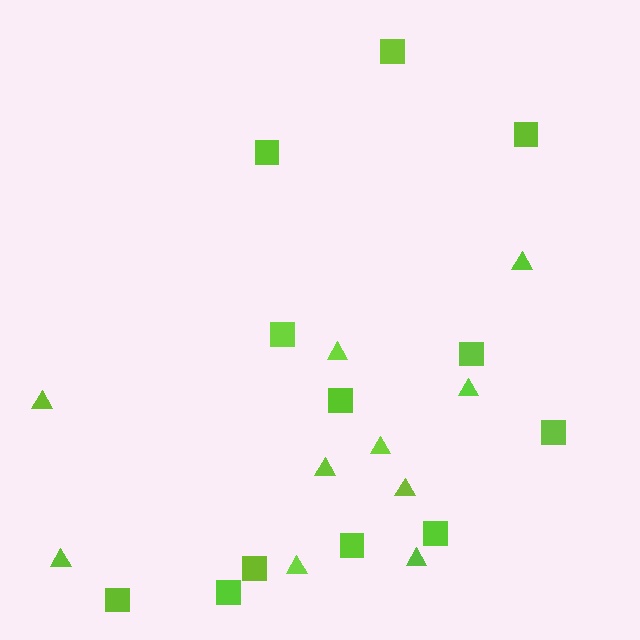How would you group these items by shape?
There are 2 groups: one group of triangles (10) and one group of squares (12).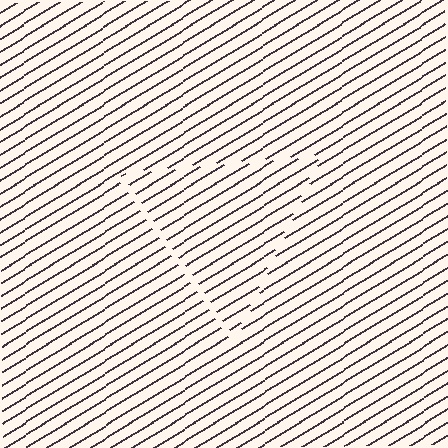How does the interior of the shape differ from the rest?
The interior of the shape contains the same grating, shifted by half a period — the contour is defined by the phase discontinuity where line-ends from the inner and outer gratings abut.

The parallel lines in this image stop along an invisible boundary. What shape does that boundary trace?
An illusory triangle. The interior of the shape contains the same grating, shifted by half a period — the contour is defined by the phase discontinuity where line-ends from the inner and outer gratings abut.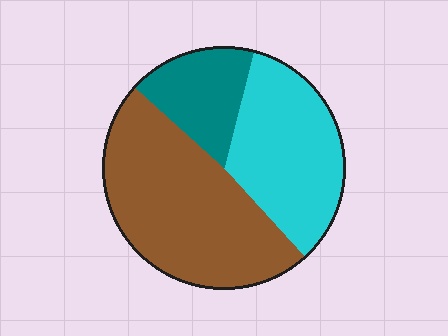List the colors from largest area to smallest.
From largest to smallest: brown, cyan, teal.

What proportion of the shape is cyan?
Cyan takes up between a third and a half of the shape.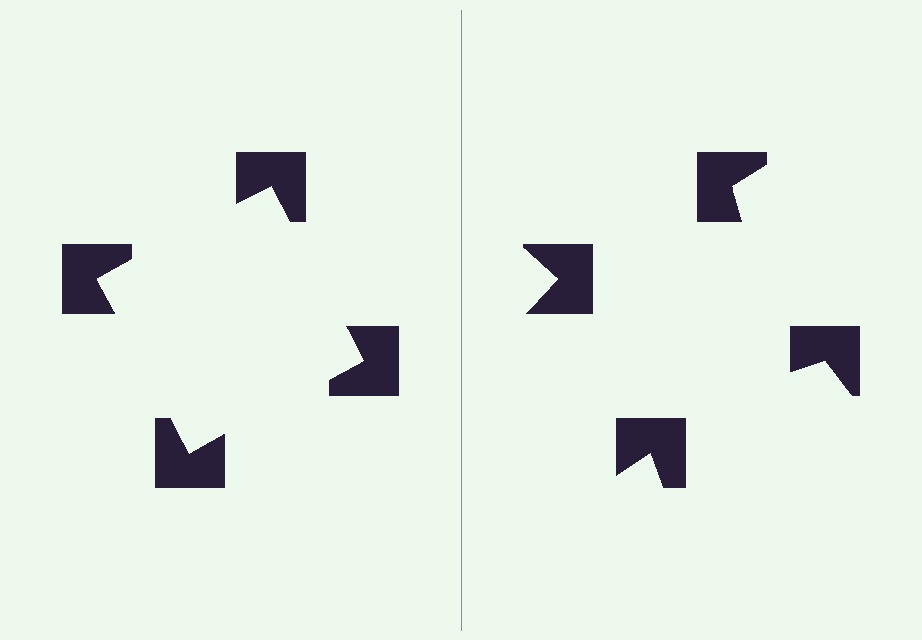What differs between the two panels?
The notched squares are positioned identically on both sides; only the wedge orientations differ. On the left they align to a square; on the right they are misaligned.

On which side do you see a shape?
An illusory square appears on the left side. On the right side the wedge cuts are rotated, so no coherent shape forms.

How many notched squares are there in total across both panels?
8 — 4 on each side.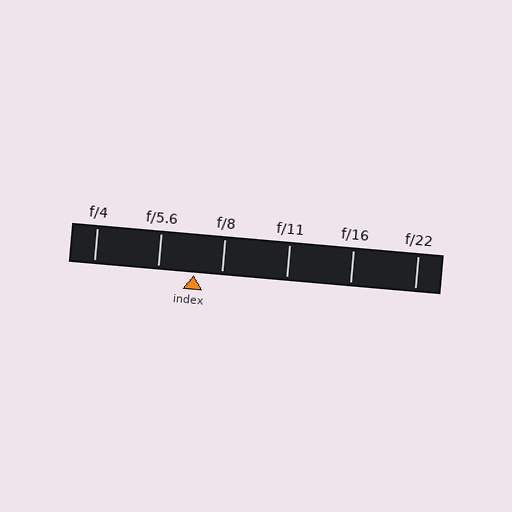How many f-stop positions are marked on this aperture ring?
There are 6 f-stop positions marked.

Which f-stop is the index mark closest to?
The index mark is closest to f/8.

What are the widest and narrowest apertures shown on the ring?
The widest aperture shown is f/4 and the narrowest is f/22.